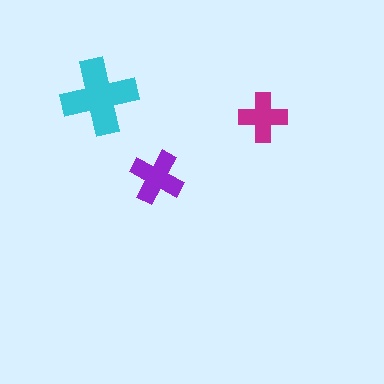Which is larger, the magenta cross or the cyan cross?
The cyan one.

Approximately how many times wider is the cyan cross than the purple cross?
About 1.5 times wider.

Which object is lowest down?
The purple cross is bottommost.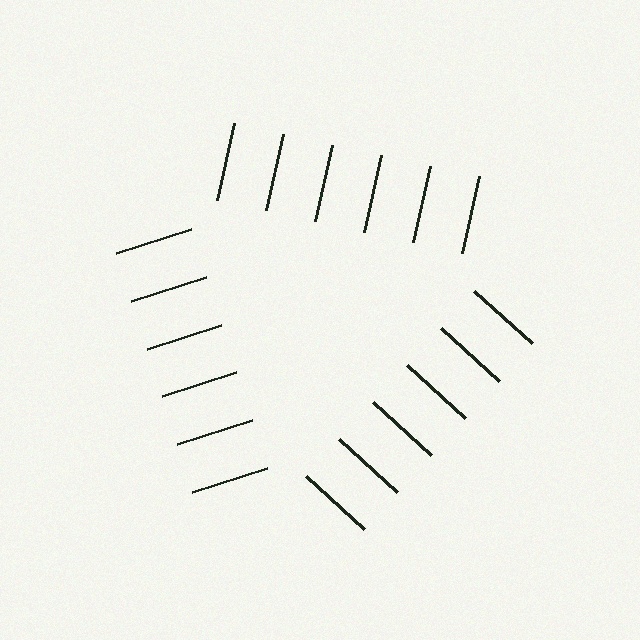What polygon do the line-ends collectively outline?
An illusory triangle — the line segments terminate on its edges but no continuous stroke is drawn.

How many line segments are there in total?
18 — 6 along each of the 3 edges.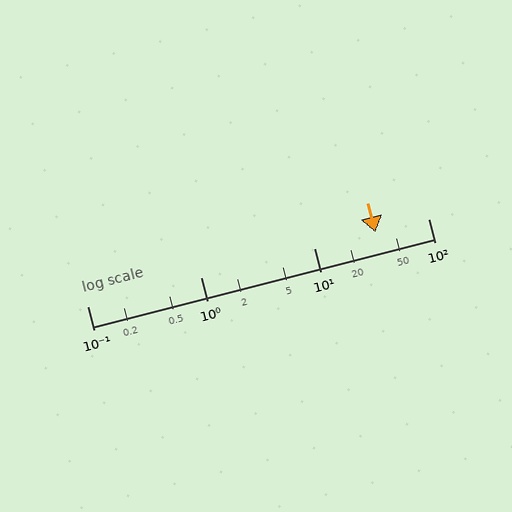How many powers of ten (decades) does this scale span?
The scale spans 3 decades, from 0.1 to 100.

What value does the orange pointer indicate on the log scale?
The pointer indicates approximately 34.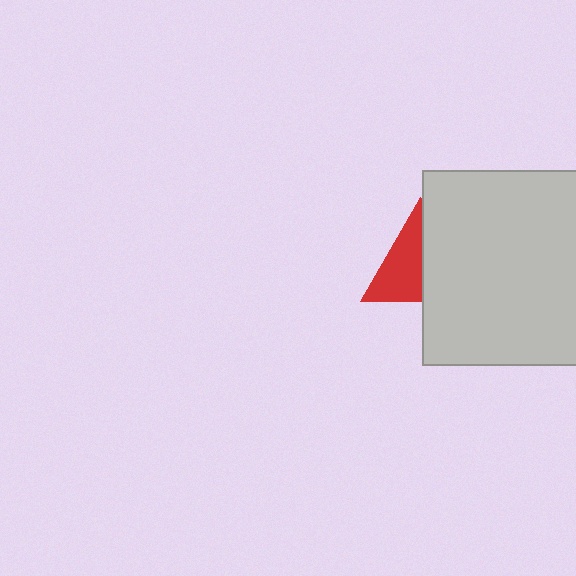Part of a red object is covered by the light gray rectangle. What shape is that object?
It is a triangle.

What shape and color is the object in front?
The object in front is a light gray rectangle.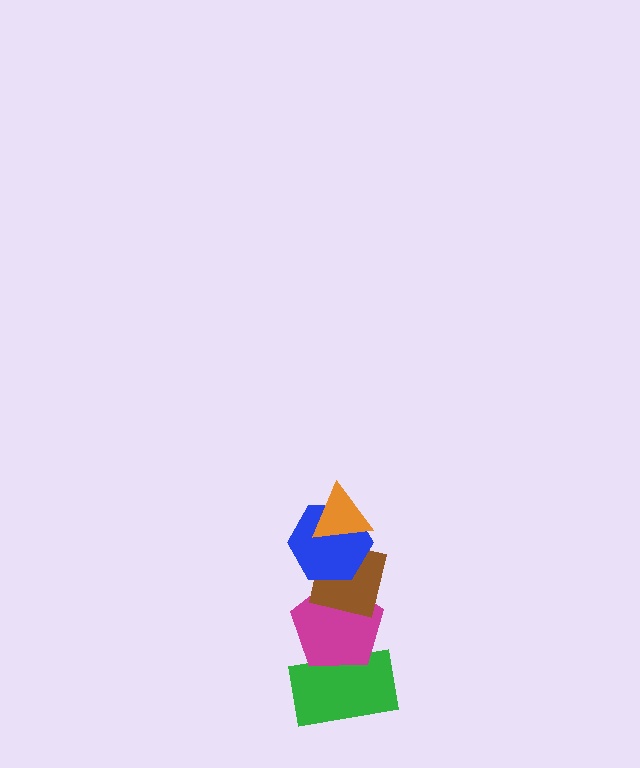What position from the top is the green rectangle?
The green rectangle is 5th from the top.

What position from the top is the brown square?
The brown square is 3rd from the top.